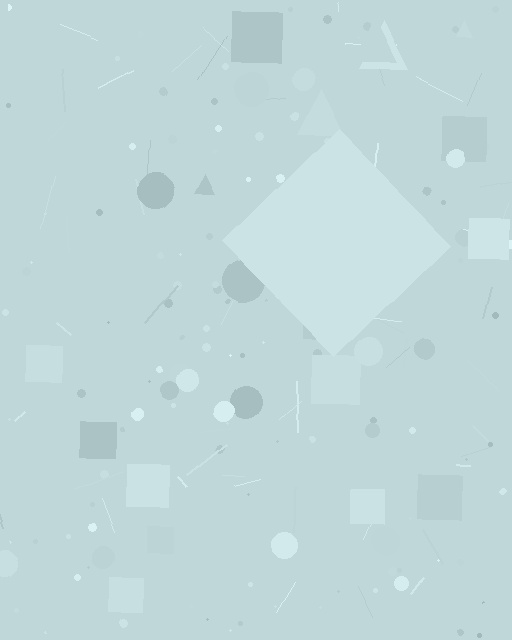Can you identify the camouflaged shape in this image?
The camouflaged shape is a diamond.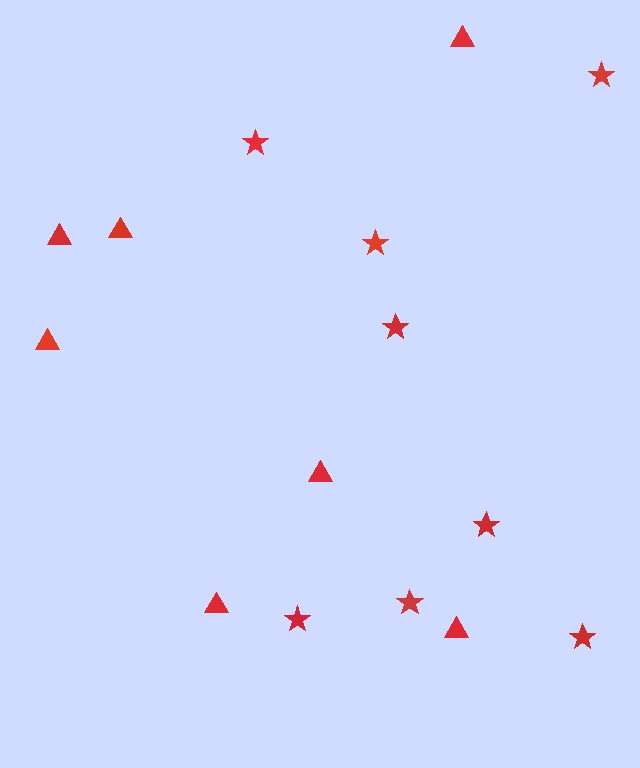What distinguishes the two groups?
There are 2 groups: one group of stars (8) and one group of triangles (7).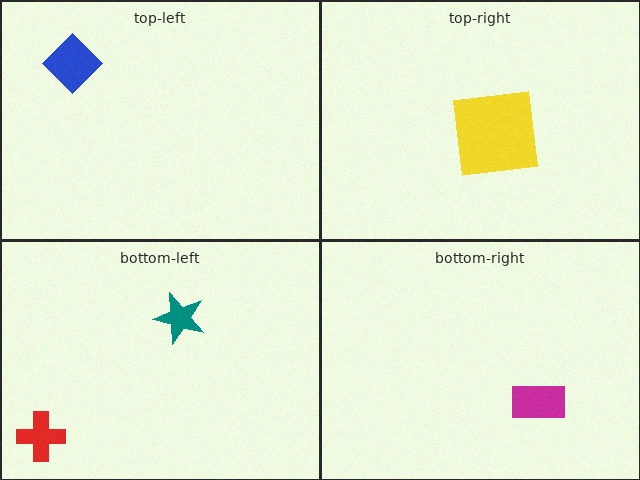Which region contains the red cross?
The bottom-left region.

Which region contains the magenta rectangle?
The bottom-right region.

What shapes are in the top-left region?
The blue diamond.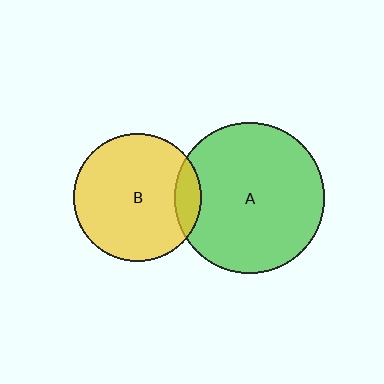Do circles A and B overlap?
Yes.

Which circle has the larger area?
Circle A (green).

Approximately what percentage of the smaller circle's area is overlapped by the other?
Approximately 10%.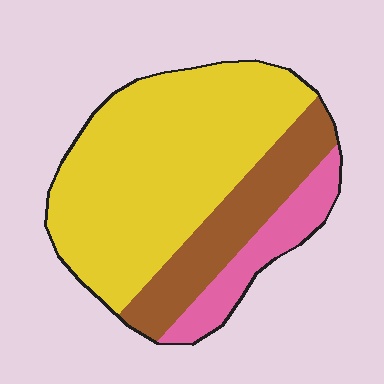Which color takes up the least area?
Pink, at roughly 15%.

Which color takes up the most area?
Yellow, at roughly 65%.